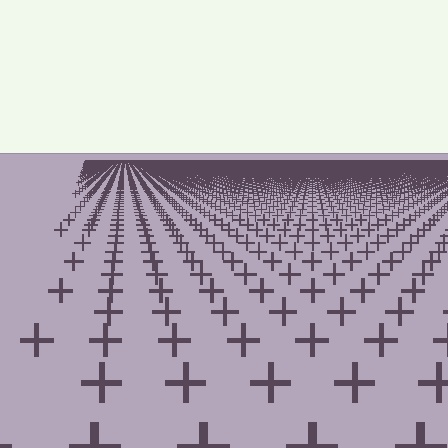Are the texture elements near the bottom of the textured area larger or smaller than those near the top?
Larger. Near the bottom, elements are closer to the viewer and appear at a bigger on-screen size.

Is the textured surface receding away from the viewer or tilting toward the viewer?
The surface is receding away from the viewer. Texture elements get smaller and denser toward the top.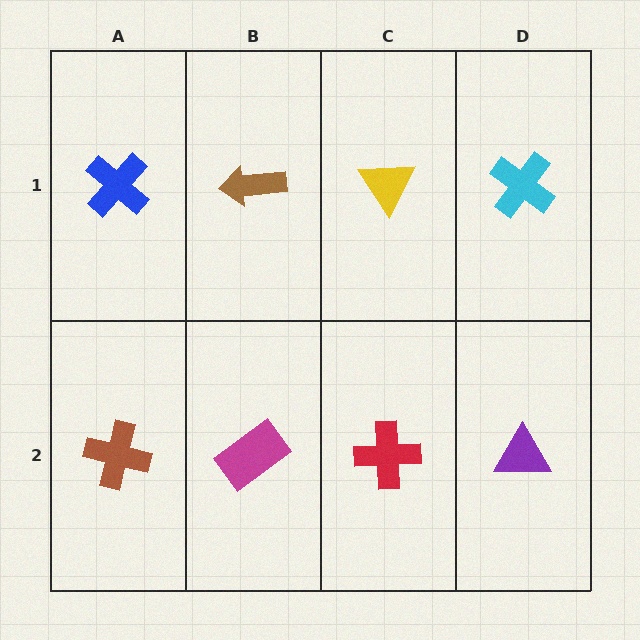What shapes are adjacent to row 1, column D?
A purple triangle (row 2, column D), a yellow triangle (row 1, column C).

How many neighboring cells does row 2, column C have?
3.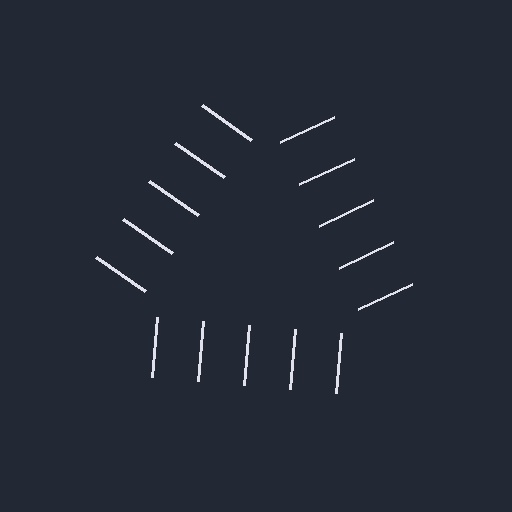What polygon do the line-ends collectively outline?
An illusory triangle — the line segments terminate on its edges but no continuous stroke is drawn.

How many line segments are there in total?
15 — 5 along each of the 3 edges.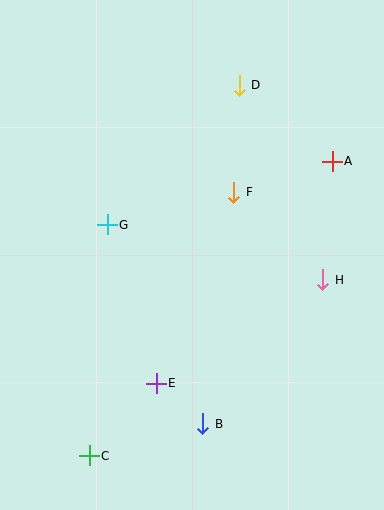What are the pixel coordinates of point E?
Point E is at (156, 383).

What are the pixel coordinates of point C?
Point C is at (89, 456).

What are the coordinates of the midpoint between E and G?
The midpoint between E and G is at (132, 304).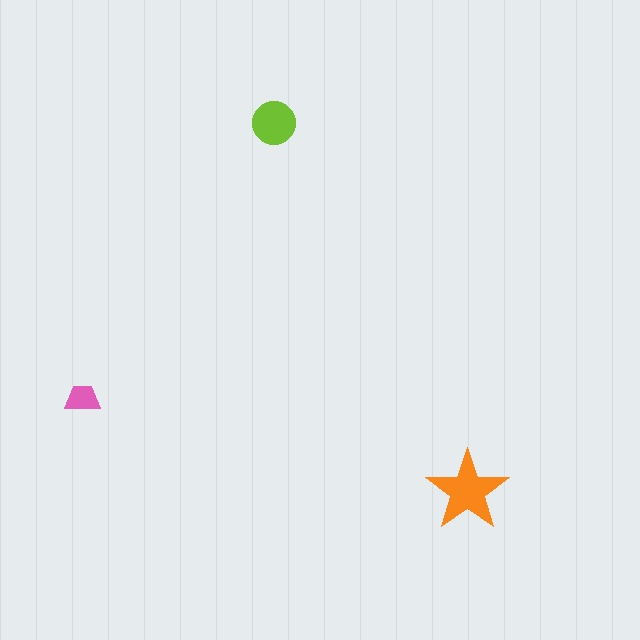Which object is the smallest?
The pink trapezoid.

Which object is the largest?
The orange star.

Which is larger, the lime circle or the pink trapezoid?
The lime circle.